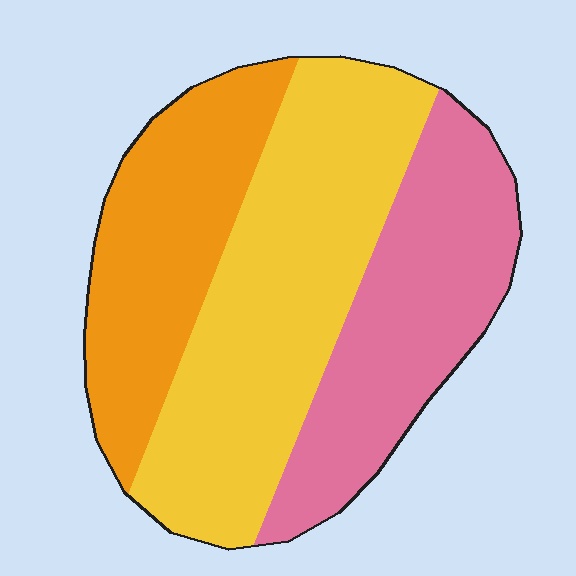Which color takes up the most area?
Yellow, at roughly 45%.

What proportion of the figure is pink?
Pink takes up about one third (1/3) of the figure.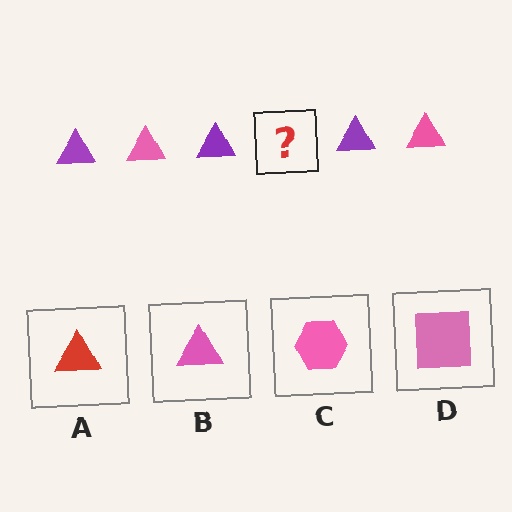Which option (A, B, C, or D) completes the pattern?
B.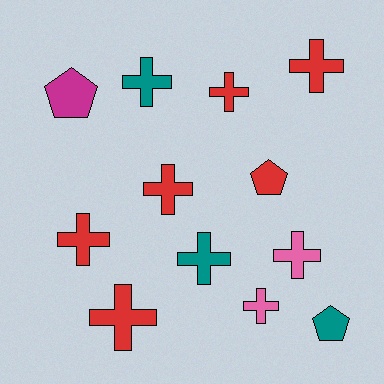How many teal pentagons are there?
There is 1 teal pentagon.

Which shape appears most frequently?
Cross, with 9 objects.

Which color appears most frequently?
Red, with 6 objects.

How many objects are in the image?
There are 12 objects.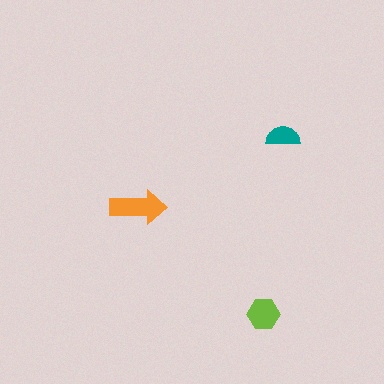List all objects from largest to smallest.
The orange arrow, the lime hexagon, the teal semicircle.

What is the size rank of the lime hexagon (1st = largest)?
2nd.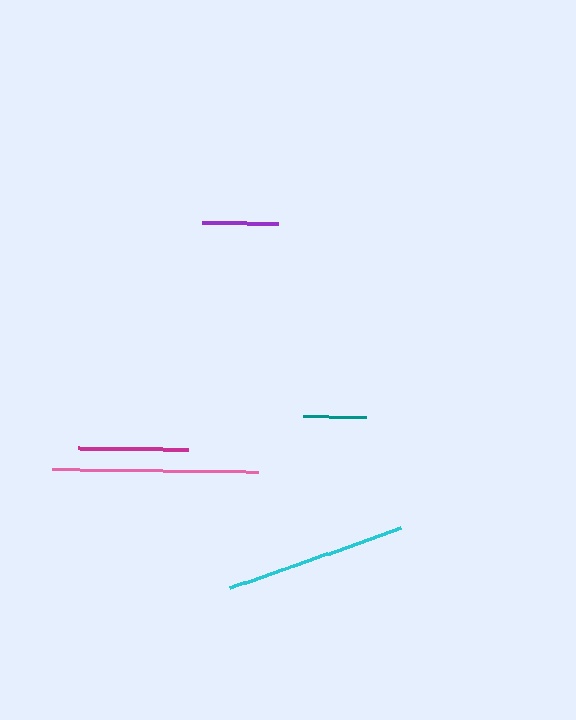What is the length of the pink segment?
The pink segment is approximately 207 pixels long.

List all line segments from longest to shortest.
From longest to shortest: pink, cyan, magenta, purple, teal.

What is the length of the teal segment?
The teal segment is approximately 63 pixels long.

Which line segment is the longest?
The pink line is the longest at approximately 207 pixels.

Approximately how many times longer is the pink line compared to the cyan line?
The pink line is approximately 1.1 times the length of the cyan line.